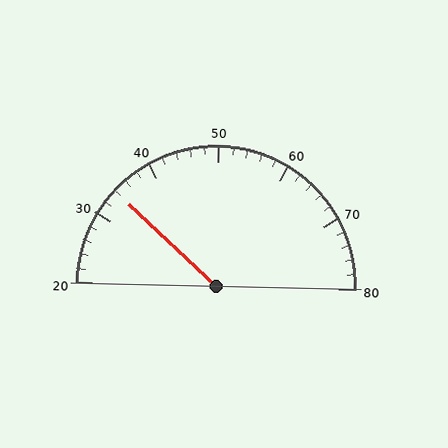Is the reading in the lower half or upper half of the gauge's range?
The reading is in the lower half of the range (20 to 80).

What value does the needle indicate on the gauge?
The needle indicates approximately 34.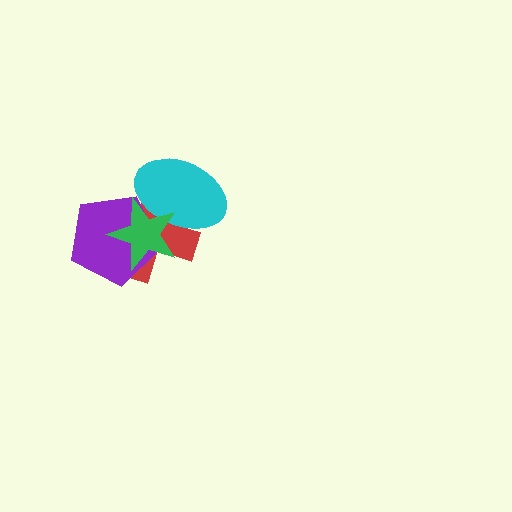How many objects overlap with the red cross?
3 objects overlap with the red cross.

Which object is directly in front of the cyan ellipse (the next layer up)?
The purple pentagon is directly in front of the cyan ellipse.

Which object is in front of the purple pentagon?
The green star is in front of the purple pentagon.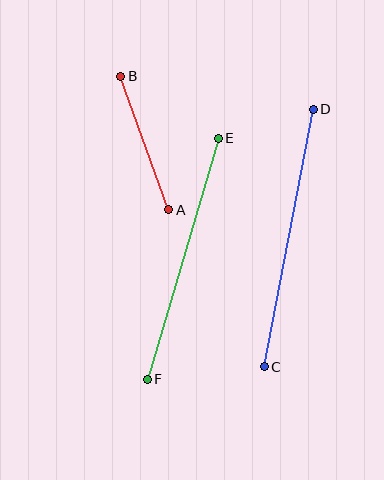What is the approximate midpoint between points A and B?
The midpoint is at approximately (145, 143) pixels.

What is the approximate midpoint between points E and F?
The midpoint is at approximately (183, 259) pixels.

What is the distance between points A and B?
The distance is approximately 142 pixels.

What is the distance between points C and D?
The distance is approximately 262 pixels.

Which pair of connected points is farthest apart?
Points C and D are farthest apart.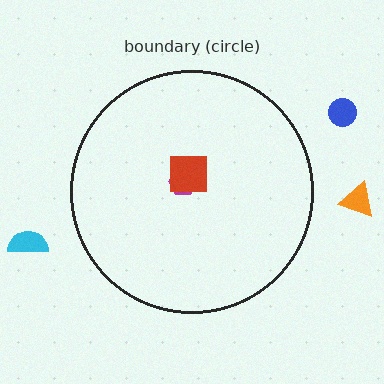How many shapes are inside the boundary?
2 inside, 3 outside.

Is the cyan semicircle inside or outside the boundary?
Outside.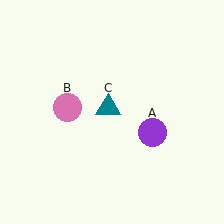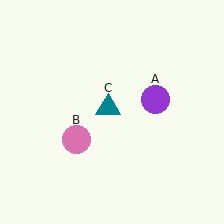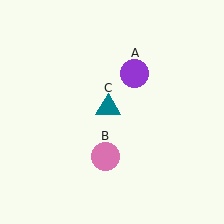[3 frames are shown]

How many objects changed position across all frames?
2 objects changed position: purple circle (object A), pink circle (object B).